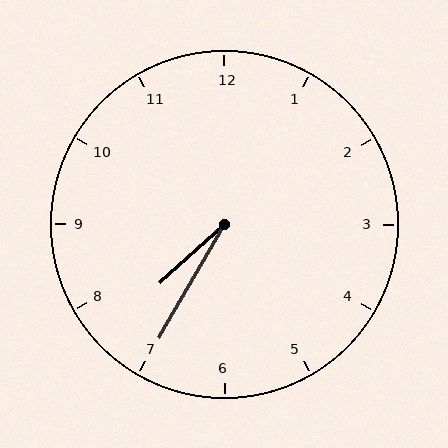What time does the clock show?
7:35.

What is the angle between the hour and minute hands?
Approximately 18 degrees.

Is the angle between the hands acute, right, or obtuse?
It is acute.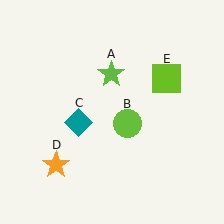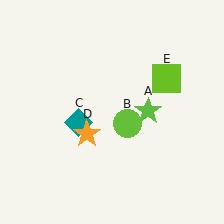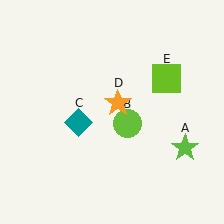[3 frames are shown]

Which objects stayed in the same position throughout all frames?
Lime circle (object B) and teal diamond (object C) and lime square (object E) remained stationary.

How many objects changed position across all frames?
2 objects changed position: lime star (object A), orange star (object D).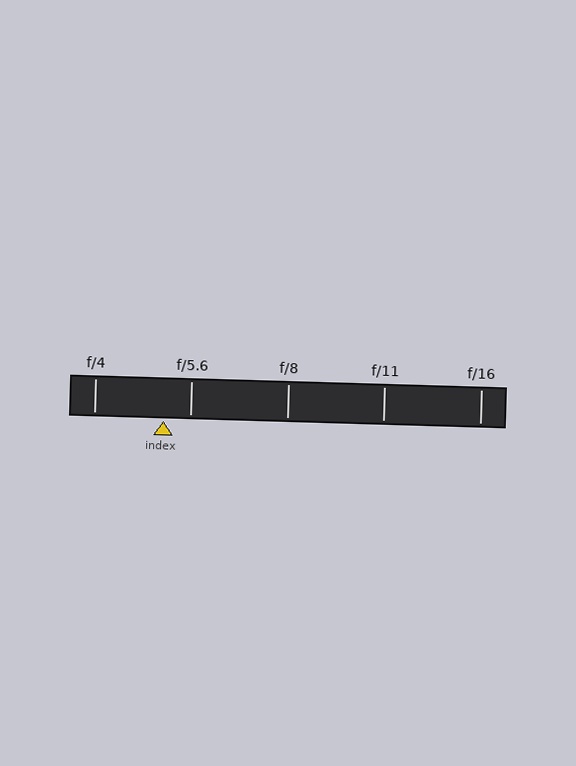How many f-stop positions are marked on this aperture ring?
There are 5 f-stop positions marked.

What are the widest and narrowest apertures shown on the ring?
The widest aperture shown is f/4 and the narrowest is f/16.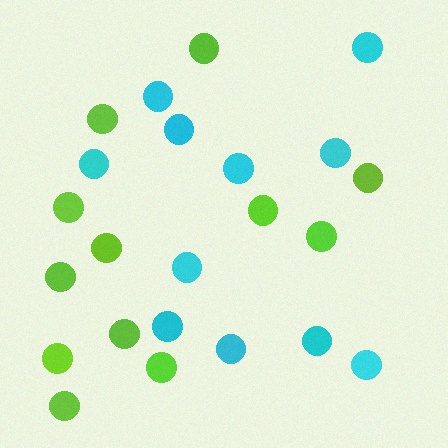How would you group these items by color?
There are 2 groups: one group of cyan circles (11) and one group of lime circles (12).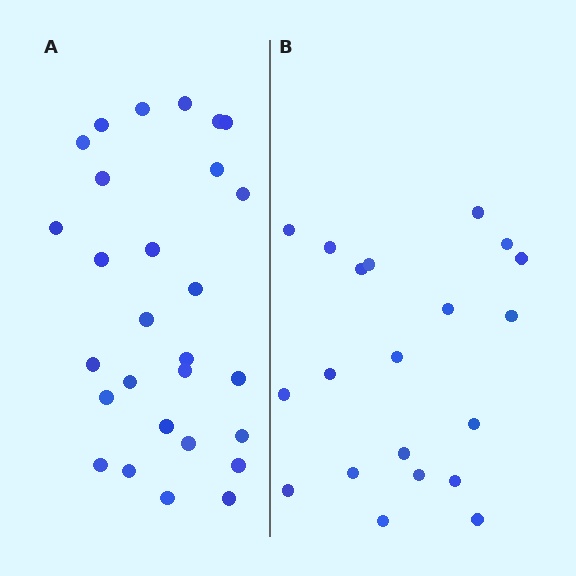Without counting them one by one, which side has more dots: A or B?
Region A (the left region) has more dots.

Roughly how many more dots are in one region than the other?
Region A has roughly 8 or so more dots than region B.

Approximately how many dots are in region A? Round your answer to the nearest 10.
About 30 dots. (The exact count is 28, which rounds to 30.)